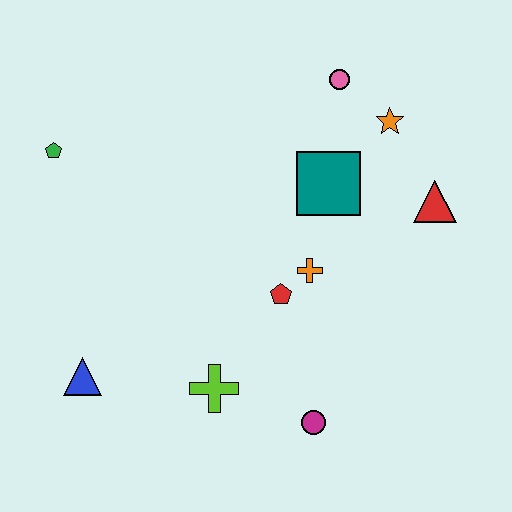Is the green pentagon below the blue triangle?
No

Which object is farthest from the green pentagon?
The red triangle is farthest from the green pentagon.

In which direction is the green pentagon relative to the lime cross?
The green pentagon is above the lime cross.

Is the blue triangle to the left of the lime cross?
Yes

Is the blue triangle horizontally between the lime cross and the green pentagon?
Yes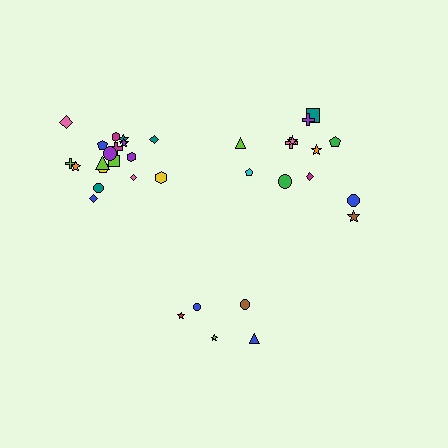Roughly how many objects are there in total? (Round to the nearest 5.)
Roughly 35 objects in total.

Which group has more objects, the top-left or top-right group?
The top-left group.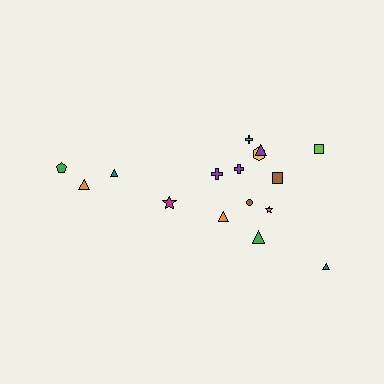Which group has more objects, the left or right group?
The right group.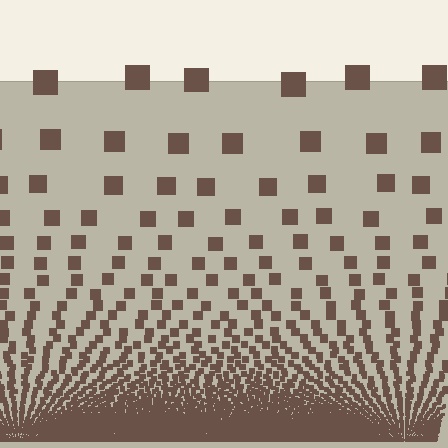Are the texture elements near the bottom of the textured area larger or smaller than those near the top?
Smaller. The gradient is inverted — elements near the bottom are smaller and denser.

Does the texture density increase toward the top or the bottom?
Density increases toward the bottom.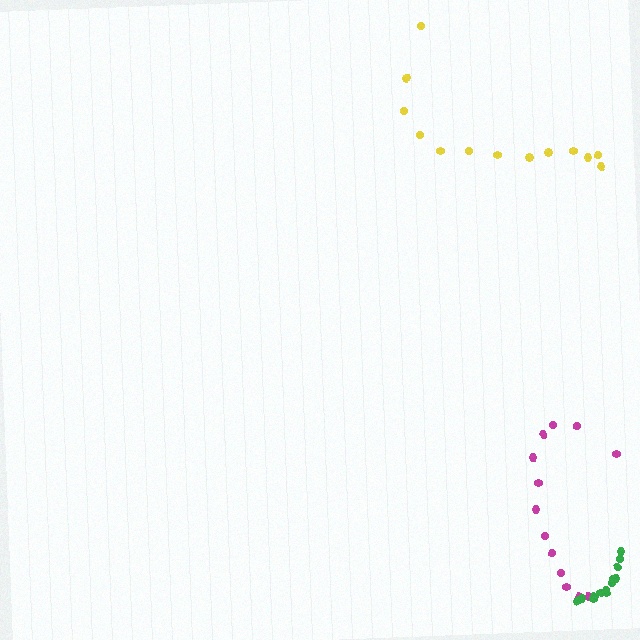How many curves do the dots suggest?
There are 3 distinct paths.